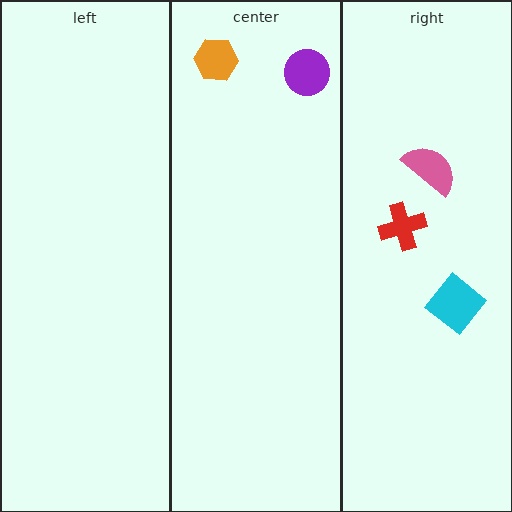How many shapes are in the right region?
3.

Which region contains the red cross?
The right region.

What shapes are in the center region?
The purple circle, the orange hexagon.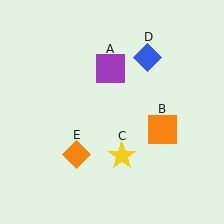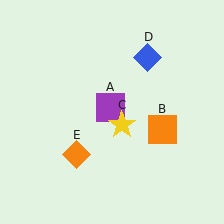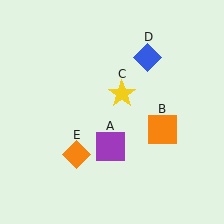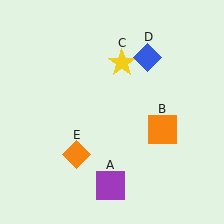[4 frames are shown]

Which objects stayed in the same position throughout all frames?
Orange square (object B) and blue diamond (object D) and orange diamond (object E) remained stationary.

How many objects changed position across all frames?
2 objects changed position: purple square (object A), yellow star (object C).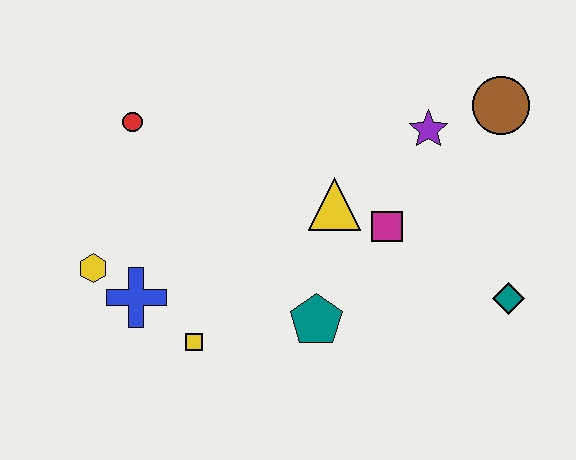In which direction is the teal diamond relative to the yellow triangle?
The teal diamond is to the right of the yellow triangle.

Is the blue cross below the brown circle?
Yes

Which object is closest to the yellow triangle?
The magenta square is closest to the yellow triangle.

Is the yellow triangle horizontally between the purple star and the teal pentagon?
Yes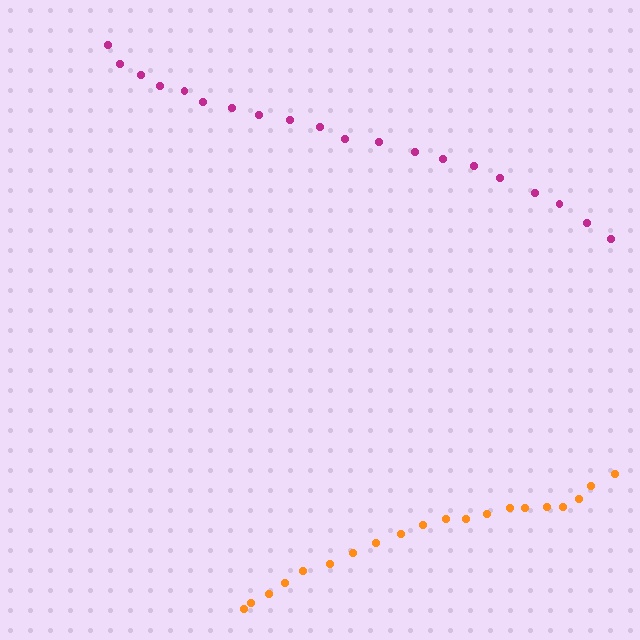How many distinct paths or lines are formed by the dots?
There are 2 distinct paths.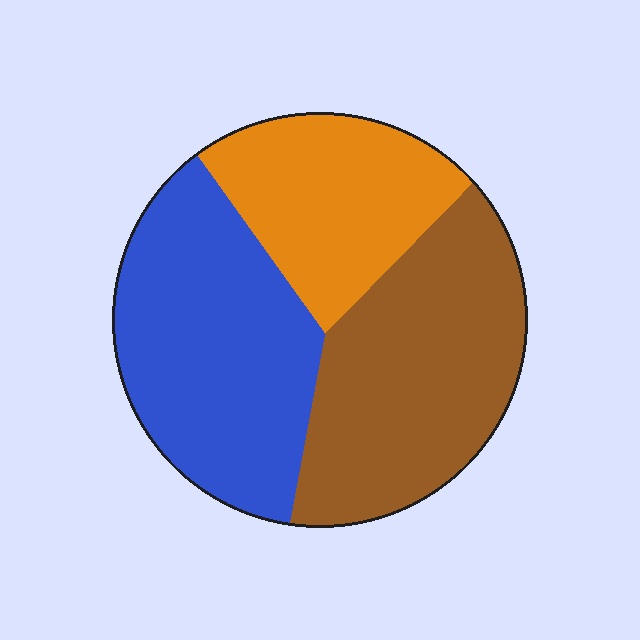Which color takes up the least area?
Orange, at roughly 25%.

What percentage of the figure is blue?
Blue takes up about three eighths (3/8) of the figure.